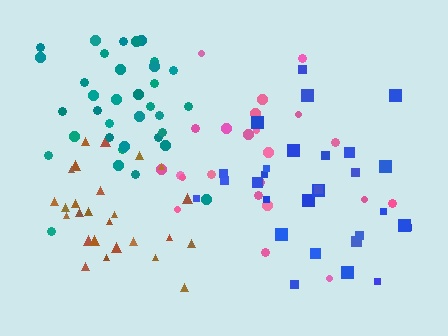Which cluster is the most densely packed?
Brown.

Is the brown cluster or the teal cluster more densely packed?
Brown.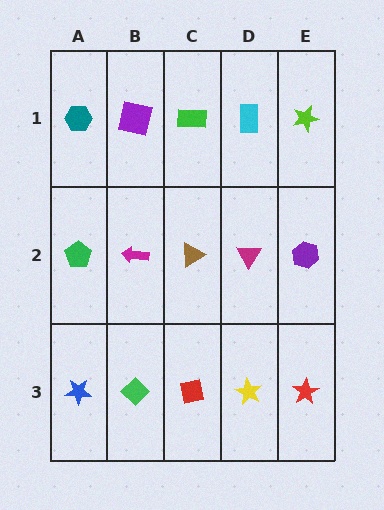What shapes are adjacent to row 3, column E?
A purple hexagon (row 2, column E), a yellow star (row 3, column D).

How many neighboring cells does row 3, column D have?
3.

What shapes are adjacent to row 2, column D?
A cyan rectangle (row 1, column D), a yellow star (row 3, column D), a brown triangle (row 2, column C), a purple hexagon (row 2, column E).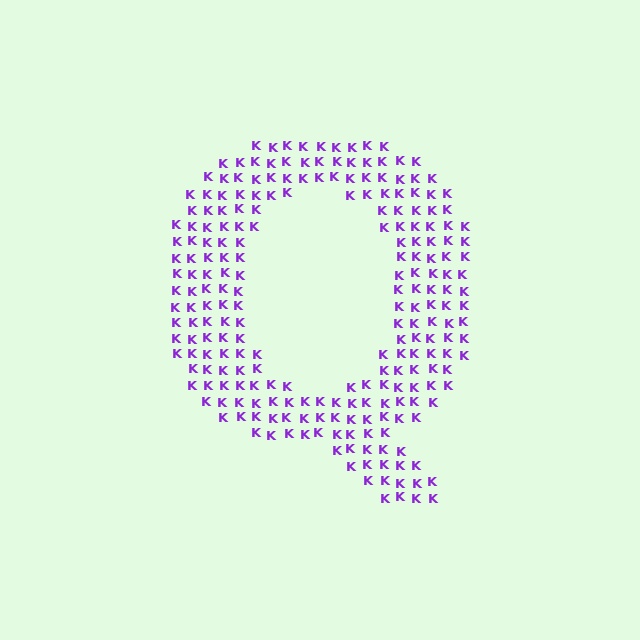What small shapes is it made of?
It is made of small letter K's.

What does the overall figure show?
The overall figure shows the letter Q.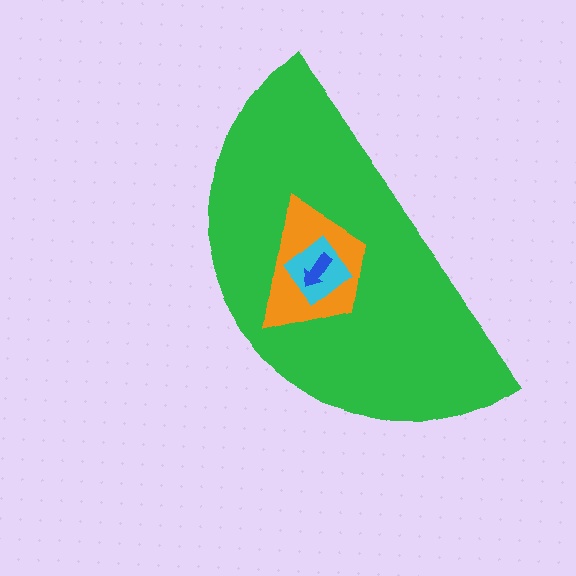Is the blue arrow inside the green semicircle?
Yes.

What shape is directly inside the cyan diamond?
The blue arrow.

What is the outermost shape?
The green semicircle.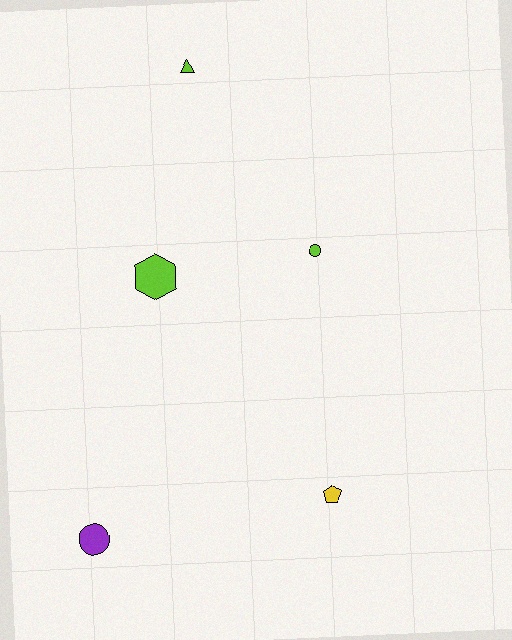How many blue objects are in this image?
There are no blue objects.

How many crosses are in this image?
There are no crosses.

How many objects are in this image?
There are 5 objects.